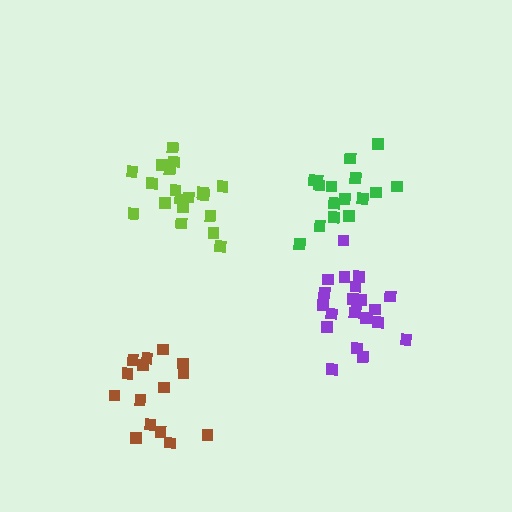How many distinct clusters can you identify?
There are 4 distinct clusters.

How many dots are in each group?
Group 1: 21 dots, Group 2: 17 dots, Group 3: 19 dots, Group 4: 15 dots (72 total).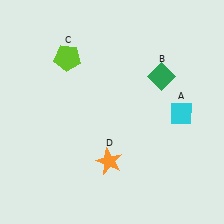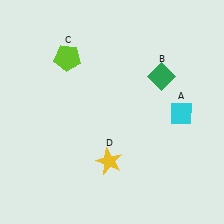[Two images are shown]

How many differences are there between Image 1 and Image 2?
There is 1 difference between the two images.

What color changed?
The star (D) changed from orange in Image 1 to yellow in Image 2.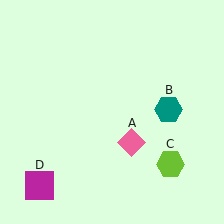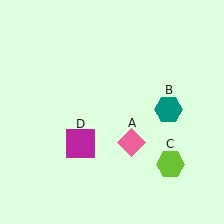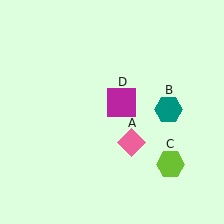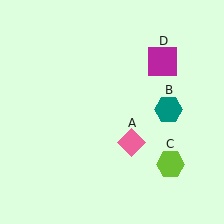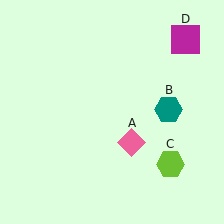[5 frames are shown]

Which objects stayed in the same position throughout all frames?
Pink diamond (object A) and teal hexagon (object B) and lime hexagon (object C) remained stationary.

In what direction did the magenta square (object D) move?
The magenta square (object D) moved up and to the right.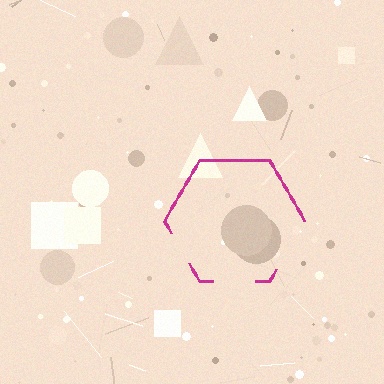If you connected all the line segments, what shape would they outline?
They would outline a hexagon.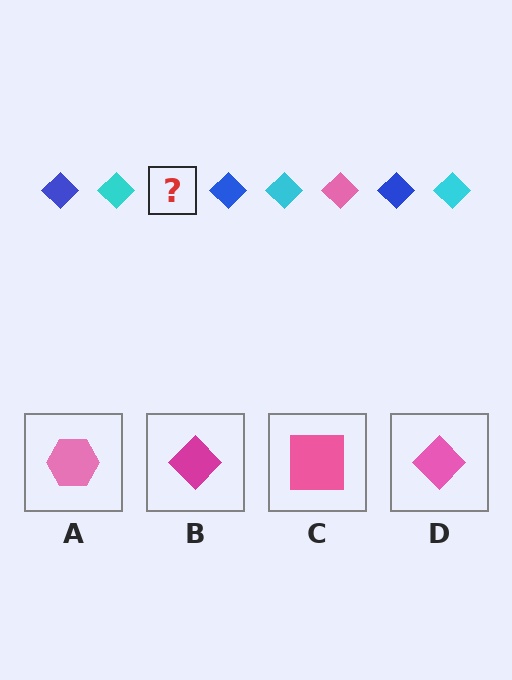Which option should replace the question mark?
Option D.